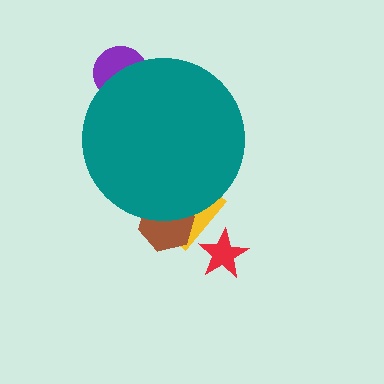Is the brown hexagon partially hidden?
Yes, the brown hexagon is partially hidden behind the teal circle.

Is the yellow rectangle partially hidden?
Yes, the yellow rectangle is partially hidden behind the teal circle.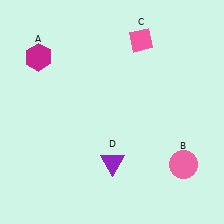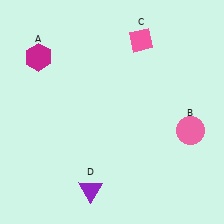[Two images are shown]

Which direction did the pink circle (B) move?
The pink circle (B) moved up.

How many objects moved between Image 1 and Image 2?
2 objects moved between the two images.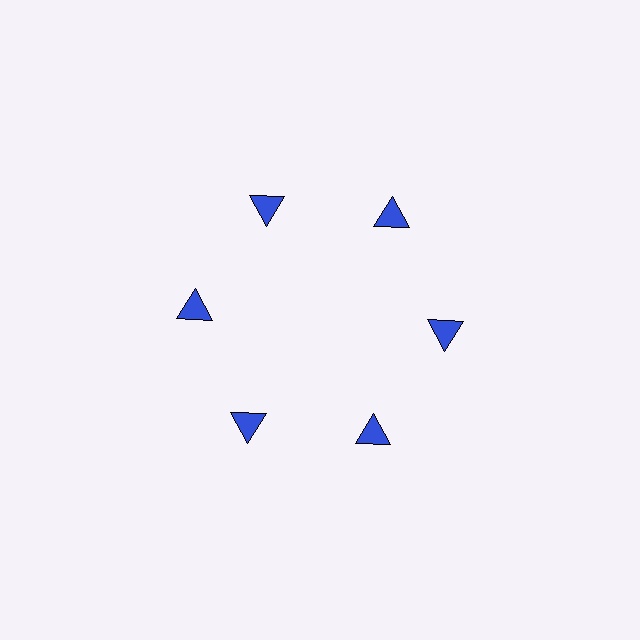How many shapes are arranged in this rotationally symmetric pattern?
There are 6 shapes, arranged in 6 groups of 1.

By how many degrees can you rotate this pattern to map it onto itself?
The pattern maps onto itself every 60 degrees of rotation.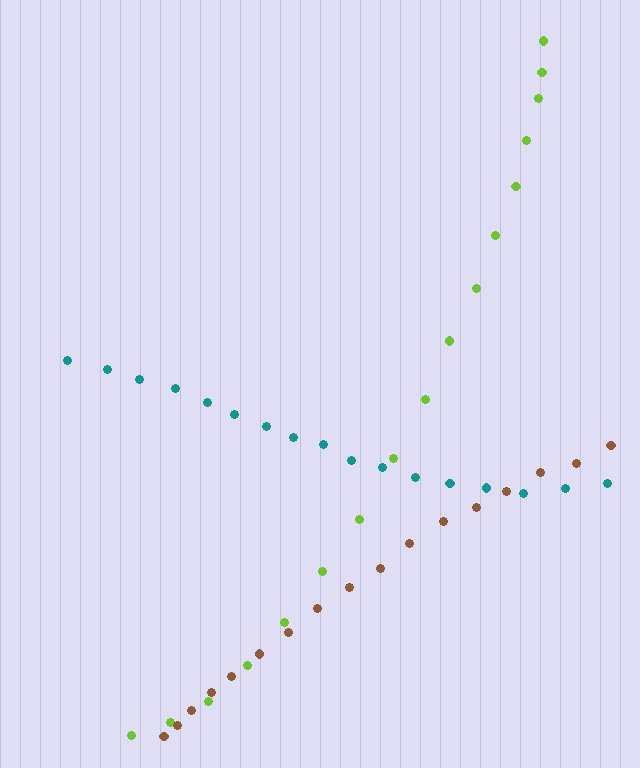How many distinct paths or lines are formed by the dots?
There are 3 distinct paths.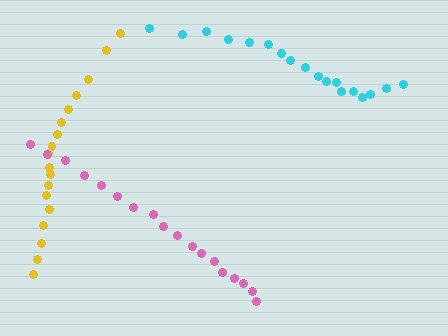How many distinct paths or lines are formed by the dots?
There are 3 distinct paths.